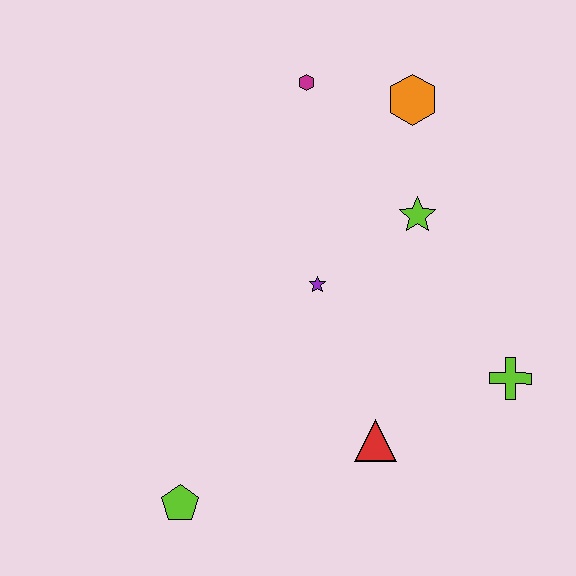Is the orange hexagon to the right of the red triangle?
Yes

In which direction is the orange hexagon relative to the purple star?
The orange hexagon is above the purple star.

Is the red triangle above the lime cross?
No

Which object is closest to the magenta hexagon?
The orange hexagon is closest to the magenta hexagon.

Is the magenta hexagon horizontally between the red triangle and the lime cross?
No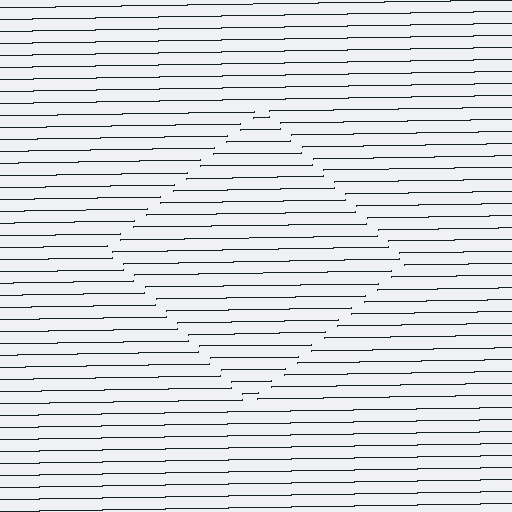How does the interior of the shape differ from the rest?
The interior of the shape contains the same grating, shifted by half a period — the contour is defined by the phase discontinuity where line-ends from the inner and outer gratings abut.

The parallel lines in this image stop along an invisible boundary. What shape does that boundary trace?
An illusory square. The interior of the shape contains the same grating, shifted by half a period — the contour is defined by the phase discontinuity where line-ends from the inner and outer gratings abut.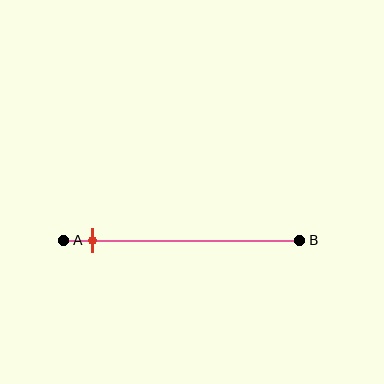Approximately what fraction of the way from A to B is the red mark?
The red mark is approximately 10% of the way from A to B.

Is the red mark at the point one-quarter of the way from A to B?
No, the mark is at about 10% from A, not at the 25% one-quarter point.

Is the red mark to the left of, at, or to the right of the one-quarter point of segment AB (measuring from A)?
The red mark is to the left of the one-quarter point of segment AB.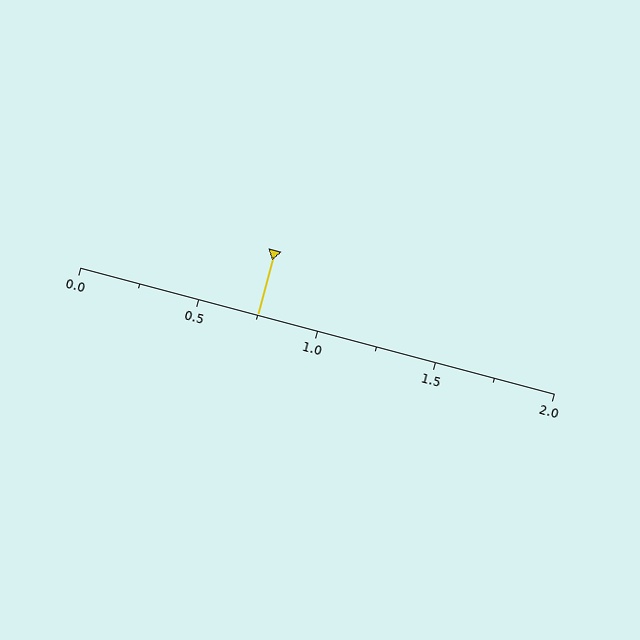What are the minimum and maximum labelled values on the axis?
The axis runs from 0.0 to 2.0.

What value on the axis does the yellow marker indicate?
The marker indicates approximately 0.75.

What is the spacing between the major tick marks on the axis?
The major ticks are spaced 0.5 apart.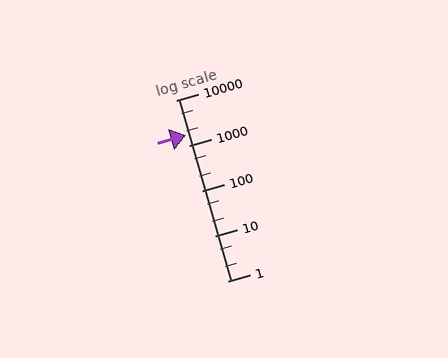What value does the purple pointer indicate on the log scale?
The pointer indicates approximately 1700.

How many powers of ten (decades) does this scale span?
The scale spans 4 decades, from 1 to 10000.